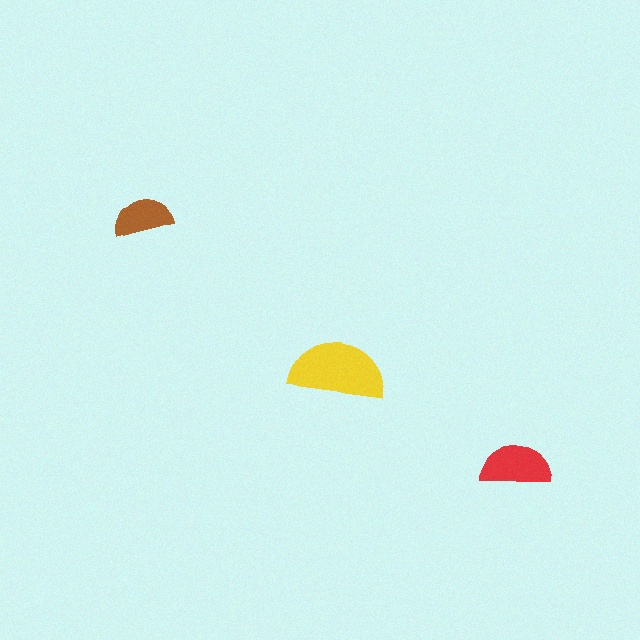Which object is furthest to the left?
The brown semicircle is leftmost.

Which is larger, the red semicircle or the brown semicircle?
The red one.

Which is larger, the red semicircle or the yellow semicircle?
The yellow one.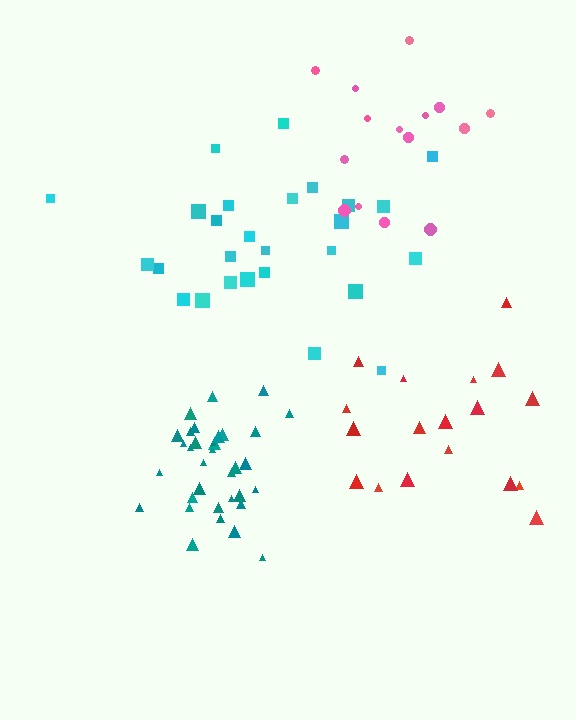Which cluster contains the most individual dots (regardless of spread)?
Teal (35).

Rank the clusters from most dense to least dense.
teal, cyan, pink, red.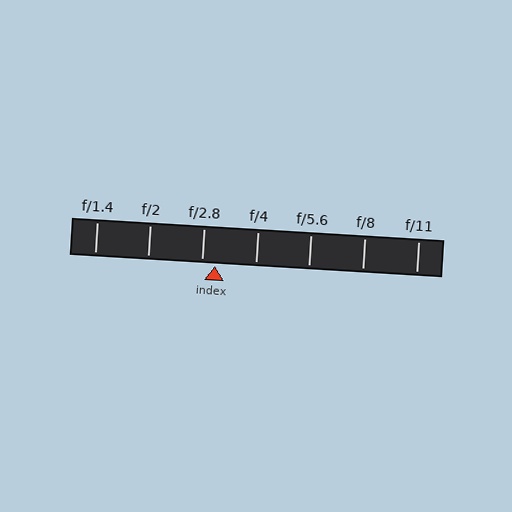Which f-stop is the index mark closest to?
The index mark is closest to f/2.8.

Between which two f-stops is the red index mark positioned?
The index mark is between f/2.8 and f/4.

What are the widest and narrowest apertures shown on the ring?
The widest aperture shown is f/1.4 and the narrowest is f/11.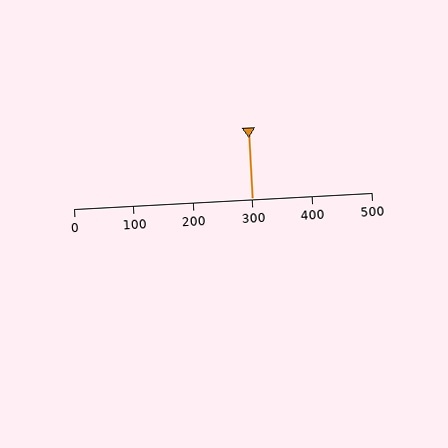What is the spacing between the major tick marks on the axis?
The major ticks are spaced 100 apart.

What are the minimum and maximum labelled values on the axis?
The axis runs from 0 to 500.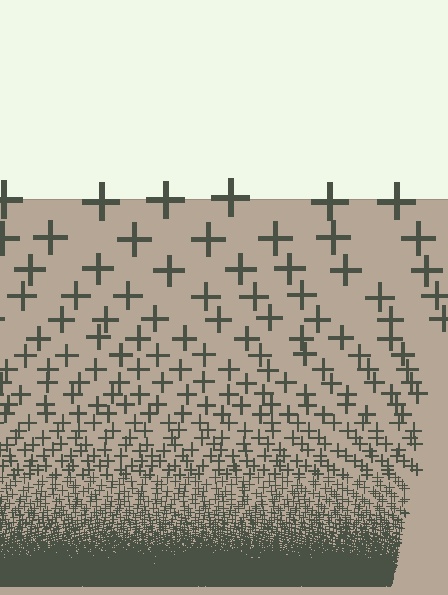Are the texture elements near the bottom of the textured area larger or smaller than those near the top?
Smaller. The gradient is inverted — elements near the bottom are smaller and denser.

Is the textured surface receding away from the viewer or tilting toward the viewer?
The surface appears to tilt toward the viewer. Texture elements get larger and sparser toward the top.